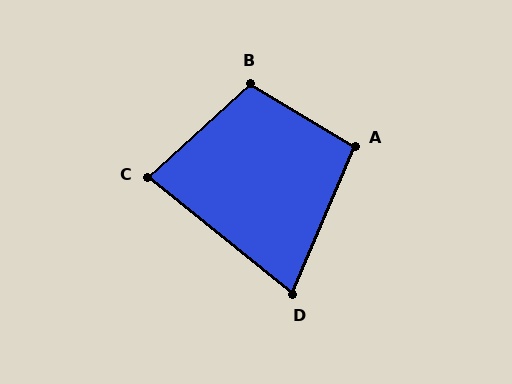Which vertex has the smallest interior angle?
D, at approximately 74 degrees.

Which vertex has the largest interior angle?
B, at approximately 106 degrees.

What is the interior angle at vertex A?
Approximately 98 degrees (obtuse).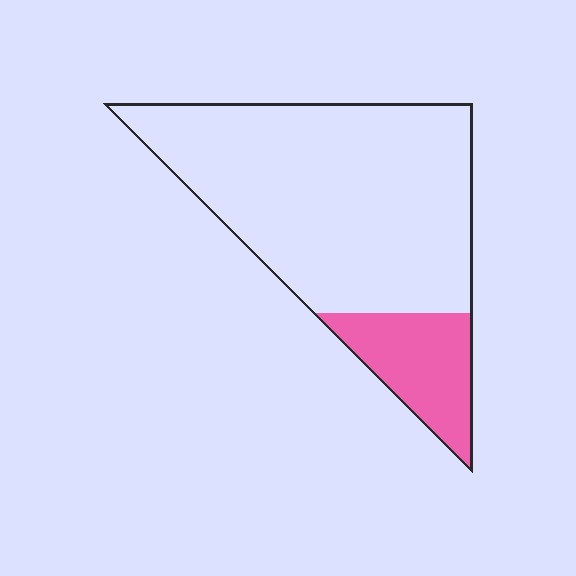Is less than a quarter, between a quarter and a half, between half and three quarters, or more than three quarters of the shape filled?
Less than a quarter.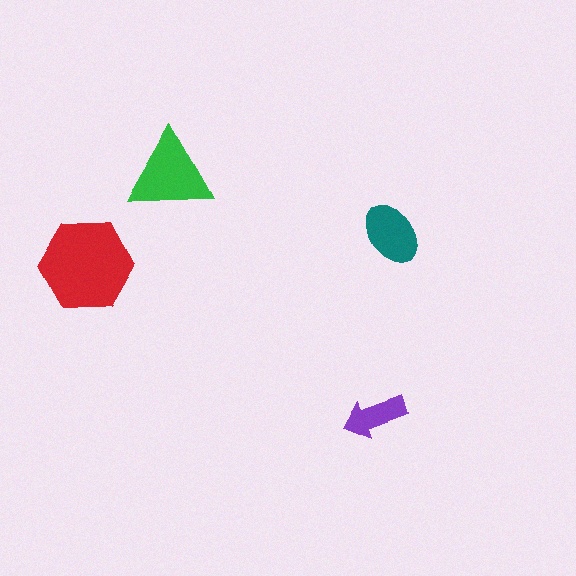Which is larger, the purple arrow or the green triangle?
The green triangle.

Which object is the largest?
The red hexagon.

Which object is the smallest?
The purple arrow.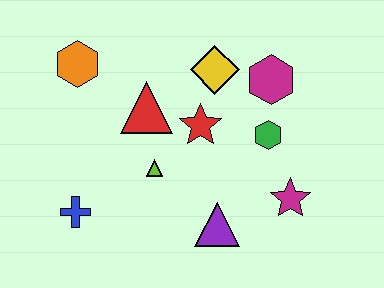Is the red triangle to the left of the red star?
Yes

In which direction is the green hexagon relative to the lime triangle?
The green hexagon is to the right of the lime triangle.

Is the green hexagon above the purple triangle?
Yes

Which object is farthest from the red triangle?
The magenta star is farthest from the red triangle.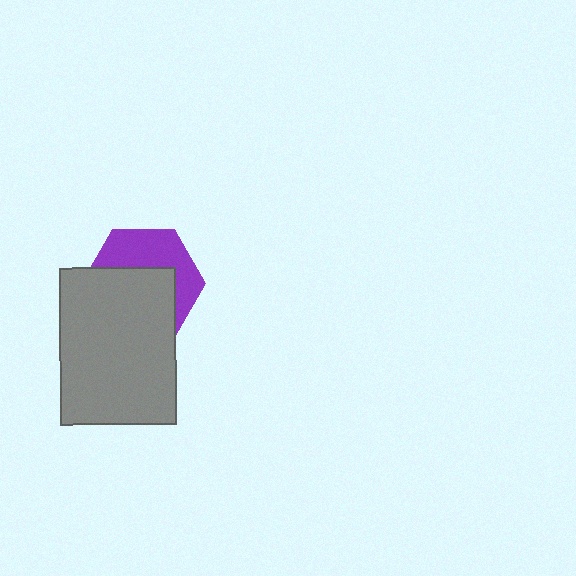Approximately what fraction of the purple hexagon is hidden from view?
Roughly 57% of the purple hexagon is hidden behind the gray rectangle.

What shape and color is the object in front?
The object in front is a gray rectangle.